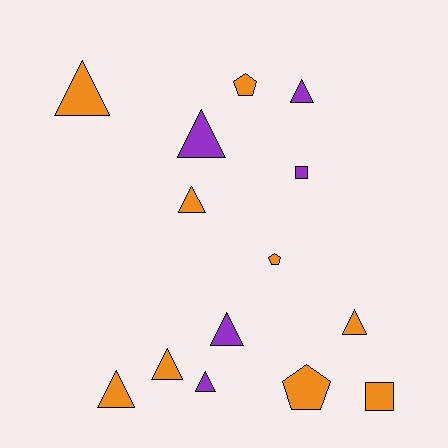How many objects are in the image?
There are 14 objects.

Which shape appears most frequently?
Triangle, with 9 objects.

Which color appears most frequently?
Orange, with 9 objects.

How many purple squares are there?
There is 1 purple square.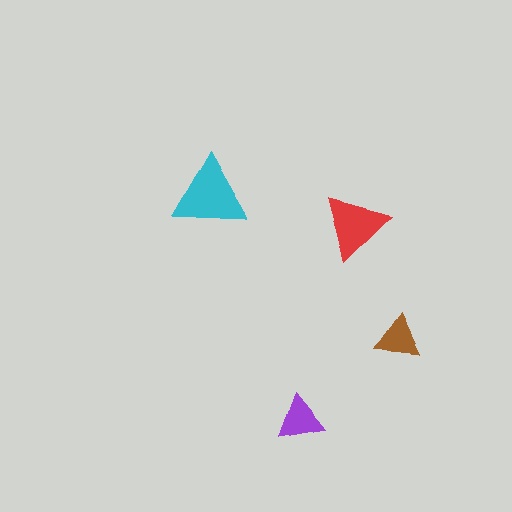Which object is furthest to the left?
The cyan triangle is leftmost.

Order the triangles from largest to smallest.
the cyan one, the red one, the purple one, the brown one.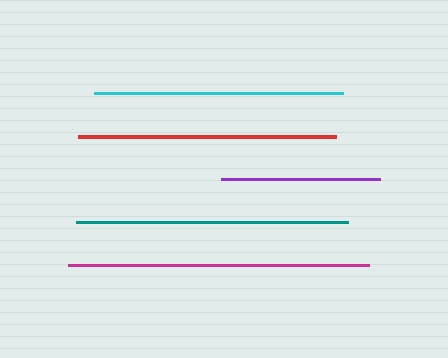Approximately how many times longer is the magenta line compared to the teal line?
The magenta line is approximately 1.1 times the length of the teal line.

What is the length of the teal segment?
The teal segment is approximately 272 pixels long.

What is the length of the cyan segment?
The cyan segment is approximately 249 pixels long.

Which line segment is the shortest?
The purple line is the shortest at approximately 159 pixels.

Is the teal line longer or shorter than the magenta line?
The magenta line is longer than the teal line.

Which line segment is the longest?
The magenta line is the longest at approximately 300 pixels.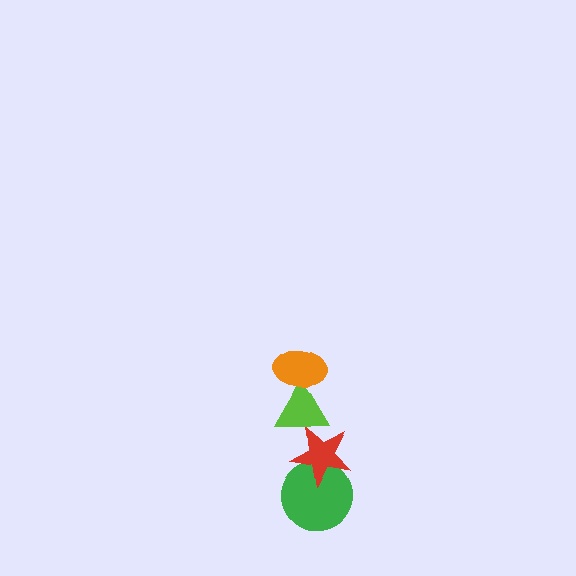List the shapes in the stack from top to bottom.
From top to bottom: the orange ellipse, the lime triangle, the red star, the green circle.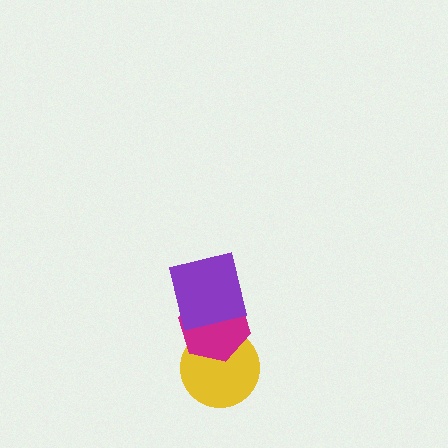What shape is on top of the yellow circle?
The magenta hexagon is on top of the yellow circle.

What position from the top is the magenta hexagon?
The magenta hexagon is 2nd from the top.